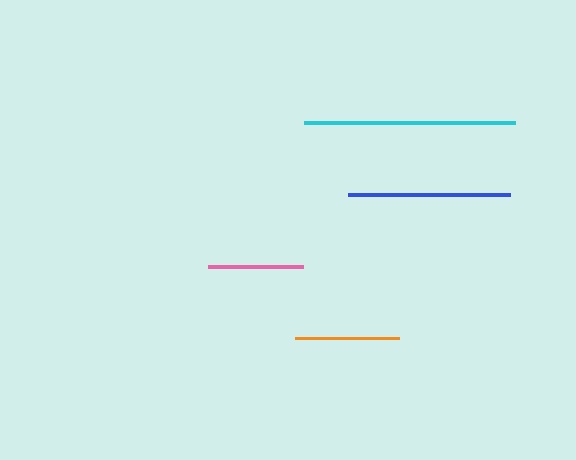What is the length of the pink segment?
The pink segment is approximately 95 pixels long.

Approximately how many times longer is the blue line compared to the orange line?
The blue line is approximately 1.6 times the length of the orange line.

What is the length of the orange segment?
The orange segment is approximately 103 pixels long.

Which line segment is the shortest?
The pink line is the shortest at approximately 95 pixels.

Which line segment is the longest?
The cyan line is the longest at approximately 211 pixels.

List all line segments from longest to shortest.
From longest to shortest: cyan, blue, orange, pink.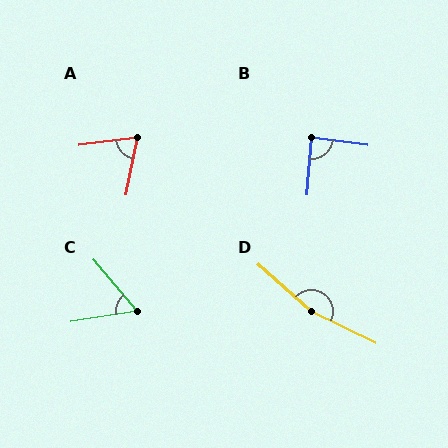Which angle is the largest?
D, at approximately 164 degrees.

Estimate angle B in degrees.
Approximately 87 degrees.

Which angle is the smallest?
C, at approximately 59 degrees.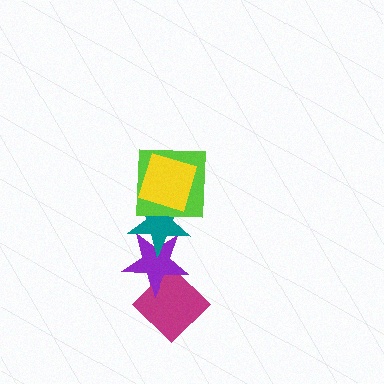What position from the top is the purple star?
The purple star is 4th from the top.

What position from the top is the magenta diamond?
The magenta diamond is 5th from the top.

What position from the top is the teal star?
The teal star is 3rd from the top.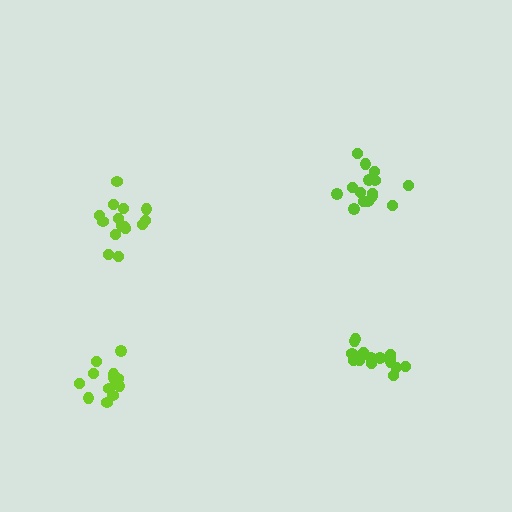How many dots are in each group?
Group 1: 16 dots, Group 2: 15 dots, Group 3: 13 dots, Group 4: 16 dots (60 total).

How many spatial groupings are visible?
There are 4 spatial groupings.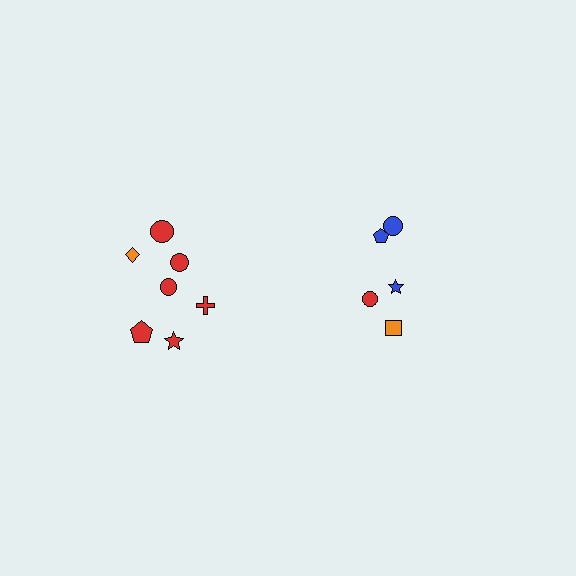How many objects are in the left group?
There are 7 objects.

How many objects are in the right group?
There are 5 objects.